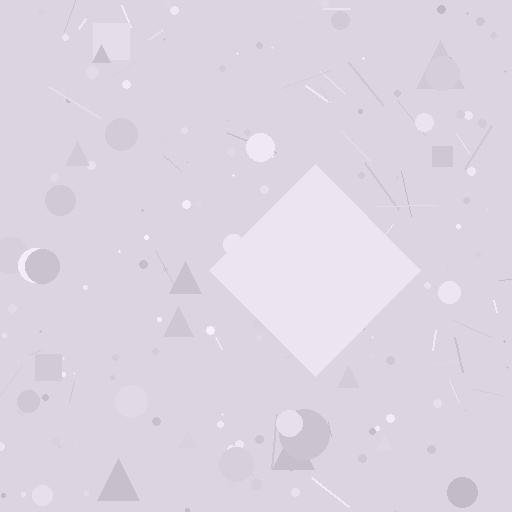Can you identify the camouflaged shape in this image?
The camouflaged shape is a diamond.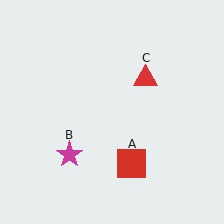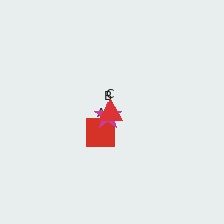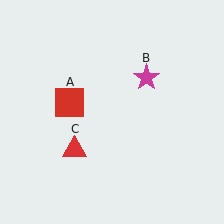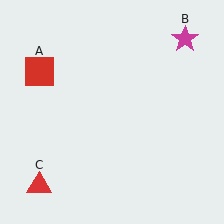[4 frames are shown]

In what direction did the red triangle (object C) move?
The red triangle (object C) moved down and to the left.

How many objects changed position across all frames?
3 objects changed position: red square (object A), magenta star (object B), red triangle (object C).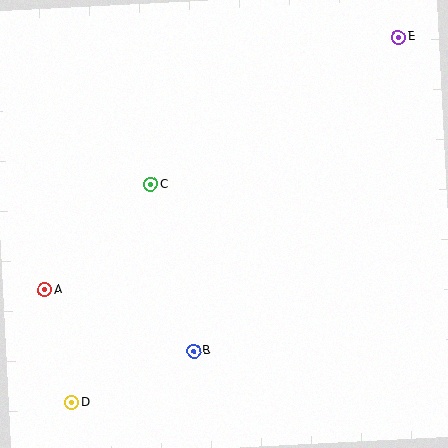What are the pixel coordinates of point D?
Point D is at (72, 403).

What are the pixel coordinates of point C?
Point C is at (150, 185).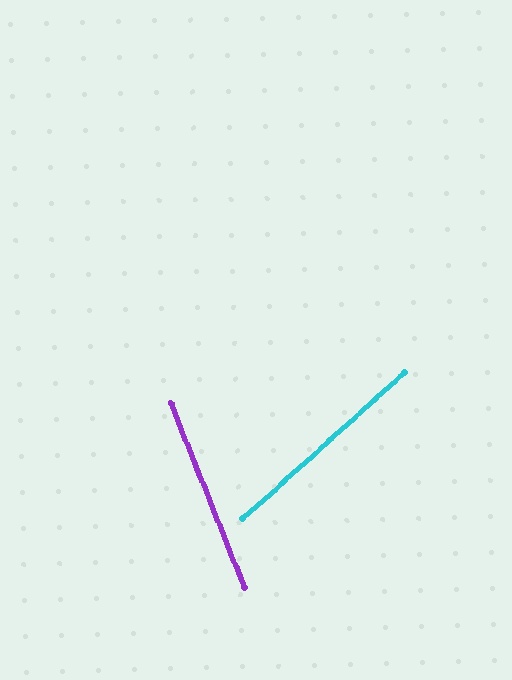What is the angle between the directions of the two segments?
Approximately 70 degrees.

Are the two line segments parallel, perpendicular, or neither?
Neither parallel nor perpendicular — they differ by about 70°.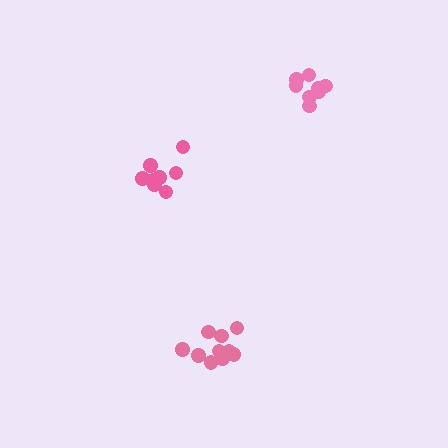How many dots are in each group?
Group 1: 8 dots, Group 2: 10 dots, Group 3: 8 dots (26 total).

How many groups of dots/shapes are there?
There are 3 groups.